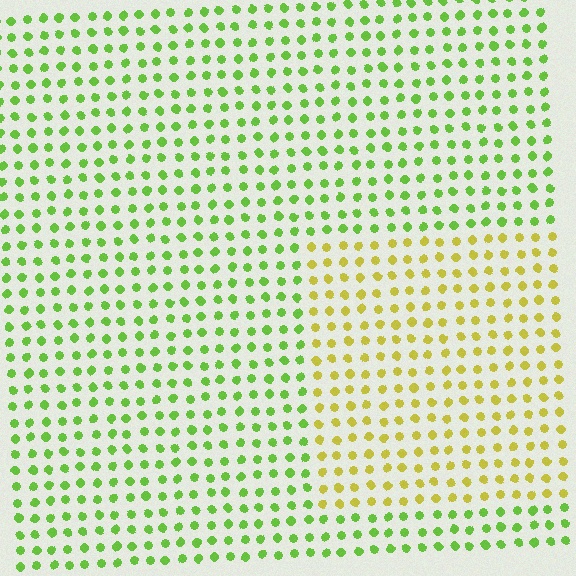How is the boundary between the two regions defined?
The boundary is defined purely by a slight shift in hue (about 43 degrees). Spacing, size, and orientation are identical on both sides.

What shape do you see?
I see a rectangle.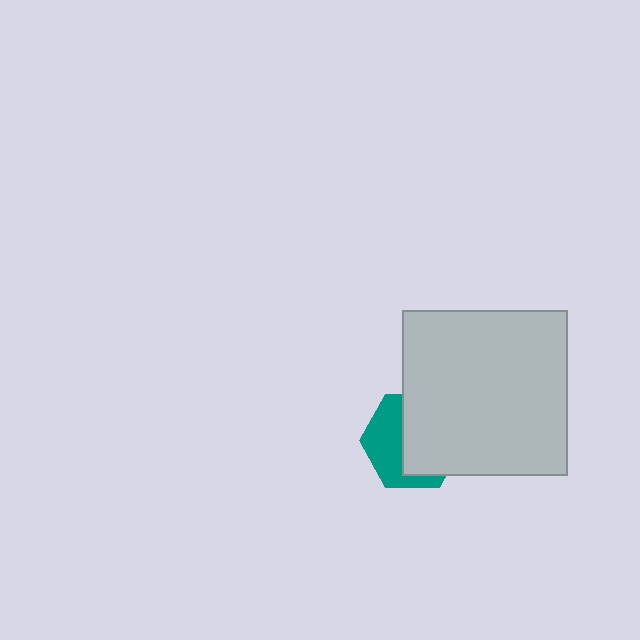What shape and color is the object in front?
The object in front is a light gray square.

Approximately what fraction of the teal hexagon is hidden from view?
Roughly 57% of the teal hexagon is hidden behind the light gray square.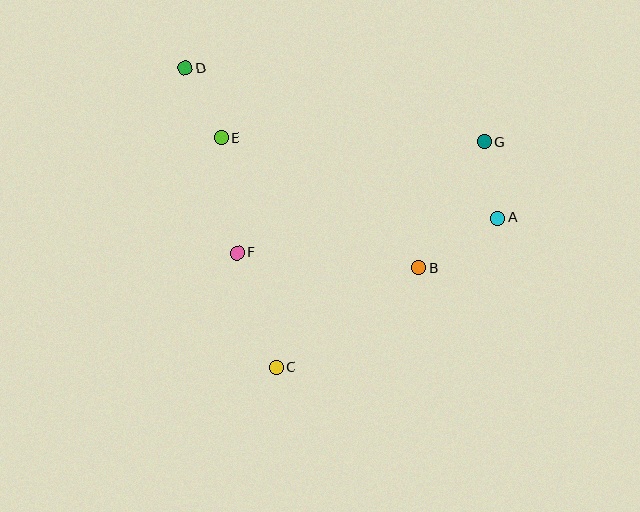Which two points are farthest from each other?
Points A and D are farthest from each other.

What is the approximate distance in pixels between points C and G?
The distance between C and G is approximately 307 pixels.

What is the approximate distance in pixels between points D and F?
The distance between D and F is approximately 192 pixels.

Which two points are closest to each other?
Points A and G are closest to each other.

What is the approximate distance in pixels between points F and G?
The distance between F and G is approximately 271 pixels.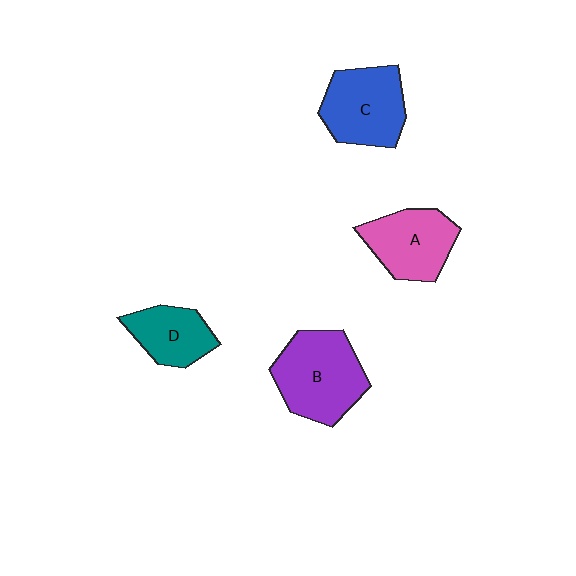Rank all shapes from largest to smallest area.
From largest to smallest: B (purple), C (blue), A (pink), D (teal).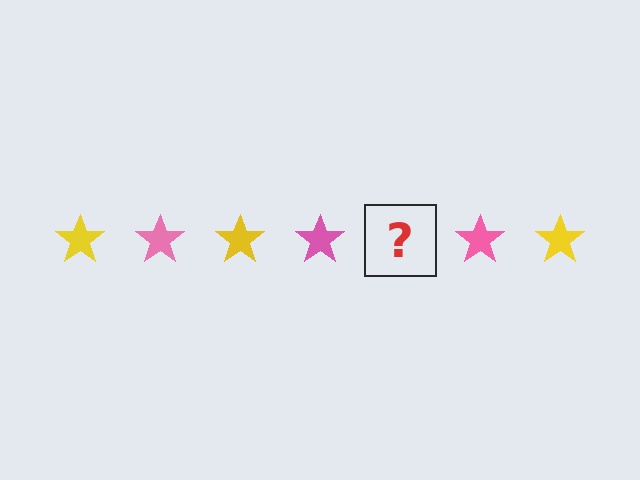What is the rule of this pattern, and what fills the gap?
The rule is that the pattern cycles through yellow, pink stars. The gap should be filled with a yellow star.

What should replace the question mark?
The question mark should be replaced with a yellow star.